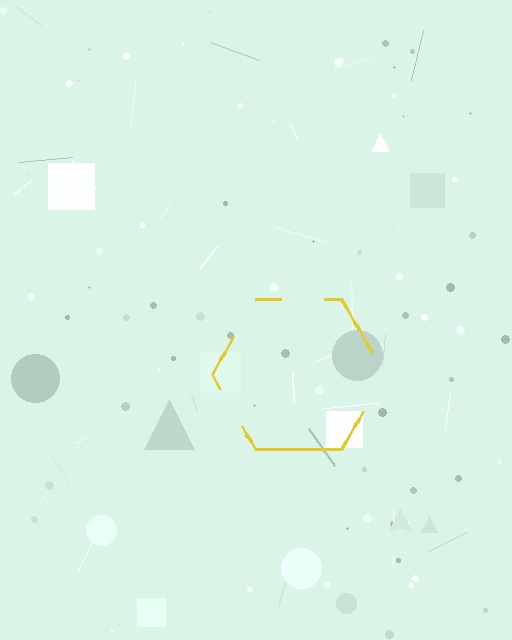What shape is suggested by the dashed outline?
The dashed outline suggests a hexagon.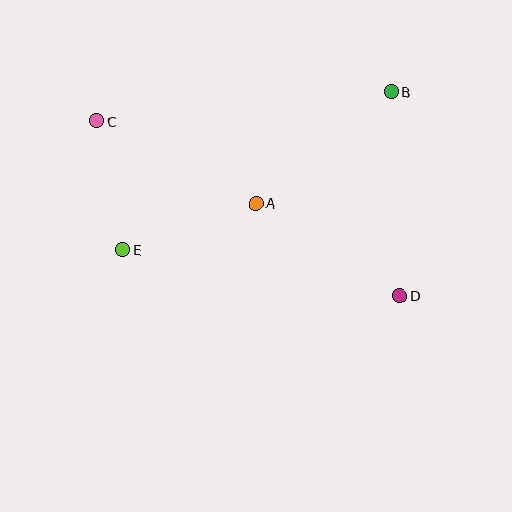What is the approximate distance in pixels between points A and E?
The distance between A and E is approximately 141 pixels.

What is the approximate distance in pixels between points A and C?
The distance between A and C is approximately 179 pixels.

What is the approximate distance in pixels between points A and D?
The distance between A and D is approximately 171 pixels.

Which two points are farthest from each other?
Points C and D are farthest from each other.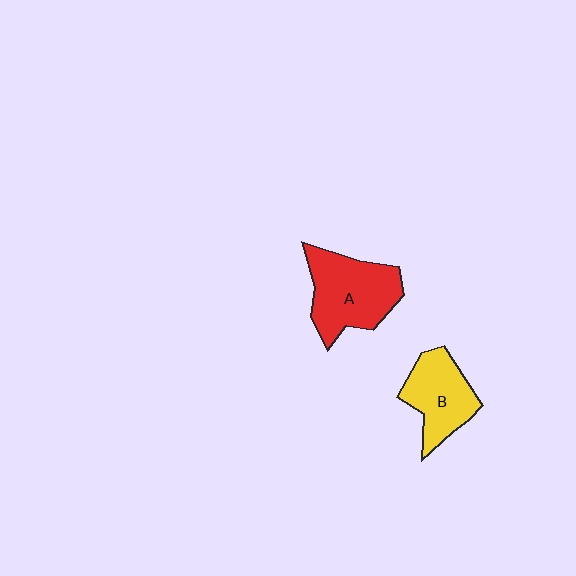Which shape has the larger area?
Shape A (red).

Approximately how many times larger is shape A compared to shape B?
Approximately 1.3 times.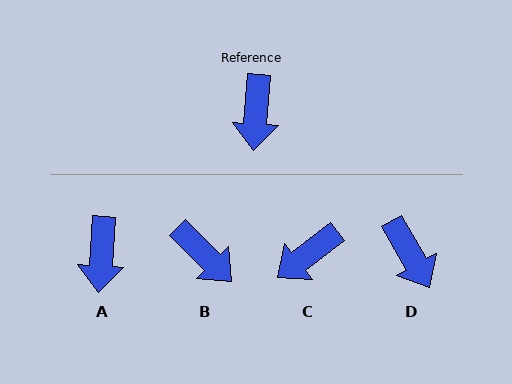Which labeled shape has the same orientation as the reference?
A.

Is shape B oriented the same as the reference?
No, it is off by about 49 degrees.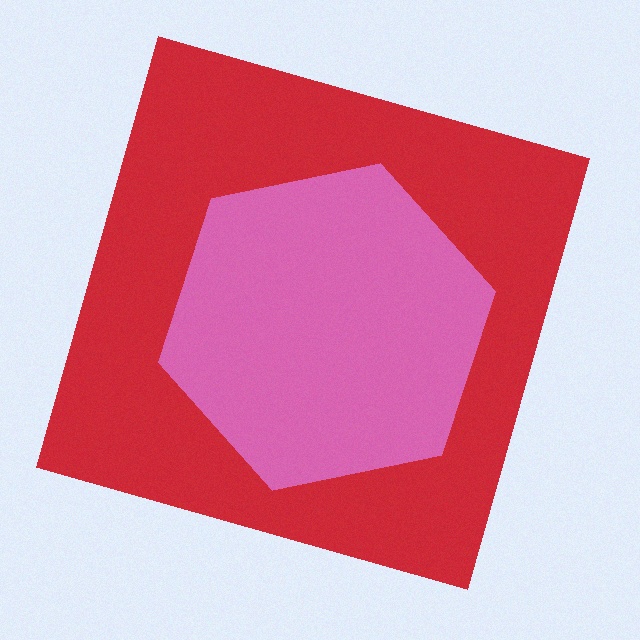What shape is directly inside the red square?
The pink hexagon.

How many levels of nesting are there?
2.